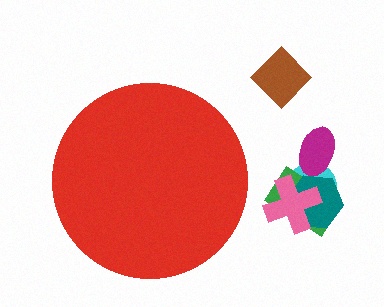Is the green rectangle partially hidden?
No, the green rectangle is fully visible.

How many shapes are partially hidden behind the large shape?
0 shapes are partially hidden.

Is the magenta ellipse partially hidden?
No, the magenta ellipse is fully visible.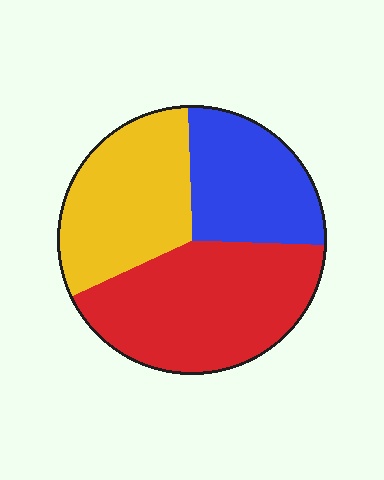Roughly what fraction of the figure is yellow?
Yellow covers roughly 30% of the figure.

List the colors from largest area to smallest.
From largest to smallest: red, yellow, blue.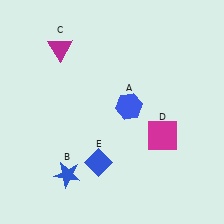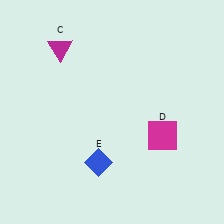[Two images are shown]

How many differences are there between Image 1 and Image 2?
There are 2 differences between the two images.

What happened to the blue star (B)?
The blue star (B) was removed in Image 2. It was in the bottom-left area of Image 1.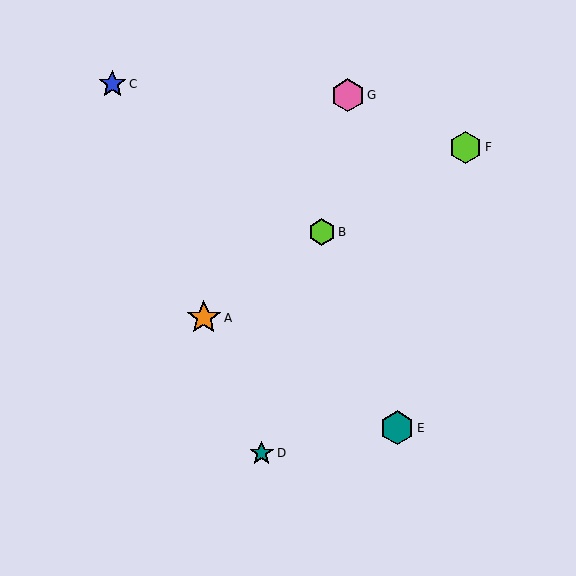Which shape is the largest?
The orange star (labeled A) is the largest.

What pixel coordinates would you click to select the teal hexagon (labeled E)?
Click at (397, 428) to select the teal hexagon E.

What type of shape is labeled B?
Shape B is a lime hexagon.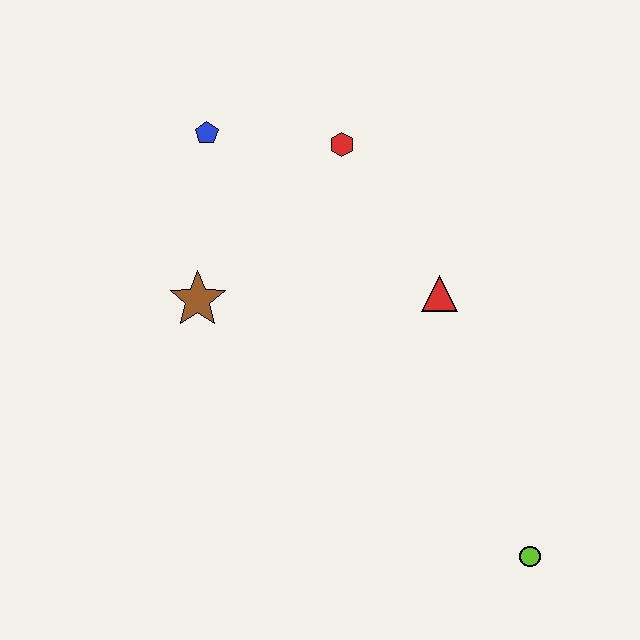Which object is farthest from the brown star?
The lime circle is farthest from the brown star.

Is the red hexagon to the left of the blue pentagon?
No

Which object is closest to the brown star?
The blue pentagon is closest to the brown star.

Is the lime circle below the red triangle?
Yes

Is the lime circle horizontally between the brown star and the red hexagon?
No